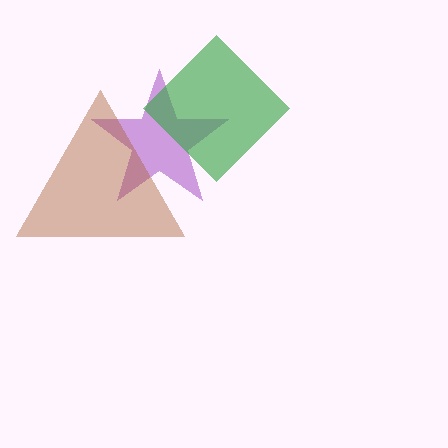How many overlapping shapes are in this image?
There are 3 overlapping shapes in the image.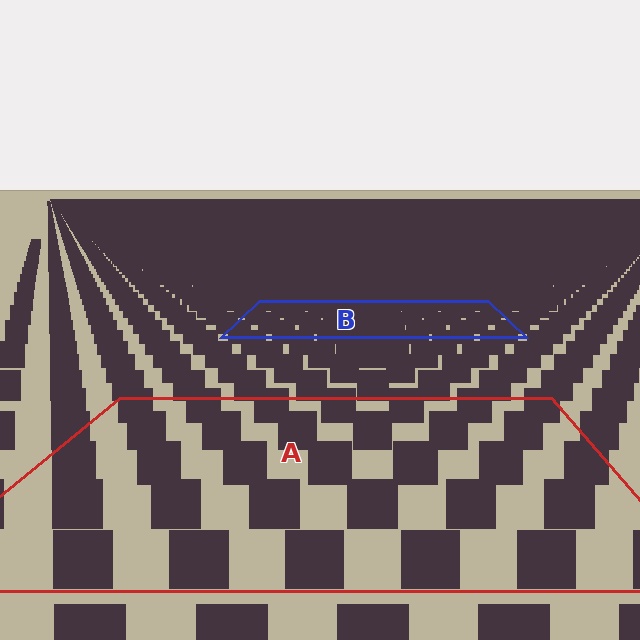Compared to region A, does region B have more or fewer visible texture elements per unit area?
Region B has more texture elements per unit area — they are packed more densely because it is farther away.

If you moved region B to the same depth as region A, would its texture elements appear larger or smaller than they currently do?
They would appear larger. At a closer depth, the same texture elements are projected at a bigger on-screen size.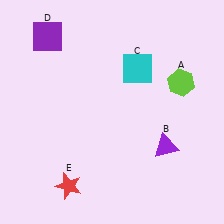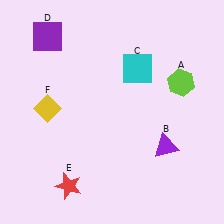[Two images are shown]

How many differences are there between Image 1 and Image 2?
There is 1 difference between the two images.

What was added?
A yellow diamond (F) was added in Image 2.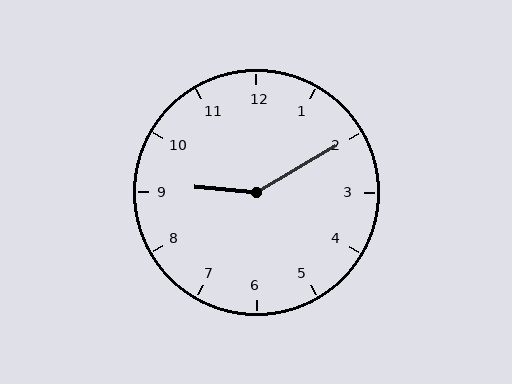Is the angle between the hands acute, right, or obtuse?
It is obtuse.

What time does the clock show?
9:10.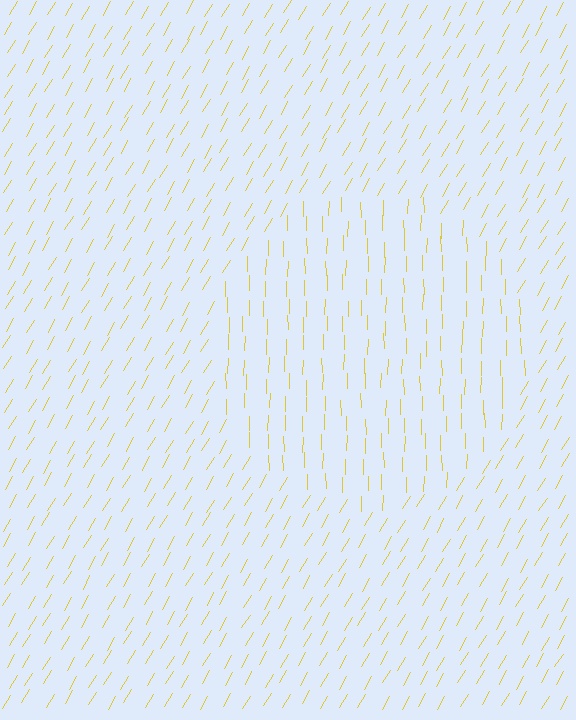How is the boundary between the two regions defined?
The boundary is defined purely by a change in line orientation (approximately 30 degrees difference). All lines are the same color and thickness.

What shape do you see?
I see a circle.